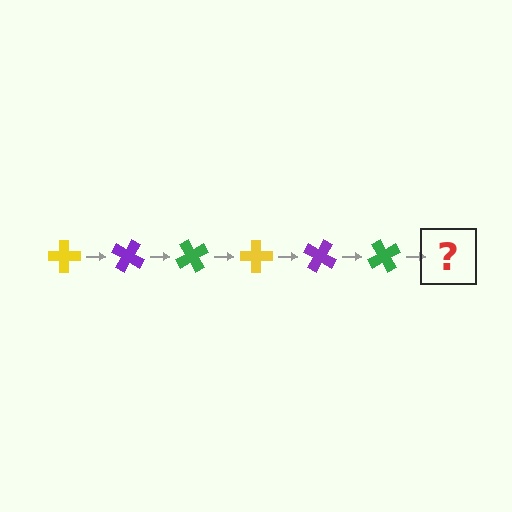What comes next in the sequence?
The next element should be a yellow cross, rotated 180 degrees from the start.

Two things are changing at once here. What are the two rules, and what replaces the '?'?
The two rules are that it rotates 30 degrees each step and the color cycles through yellow, purple, and green. The '?' should be a yellow cross, rotated 180 degrees from the start.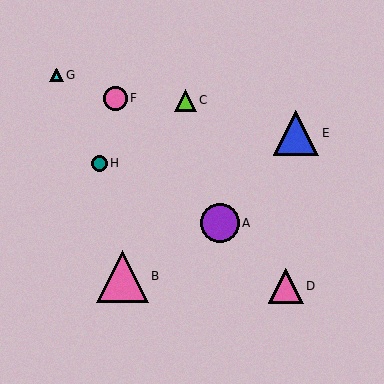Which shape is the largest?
The pink triangle (labeled B) is the largest.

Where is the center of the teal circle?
The center of the teal circle is at (99, 163).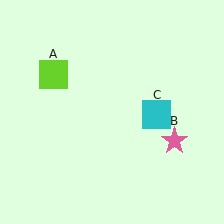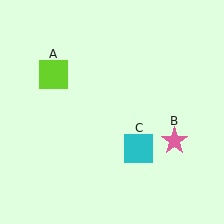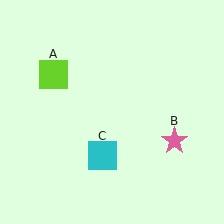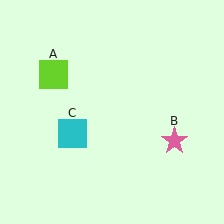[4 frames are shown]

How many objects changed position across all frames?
1 object changed position: cyan square (object C).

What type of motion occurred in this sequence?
The cyan square (object C) rotated clockwise around the center of the scene.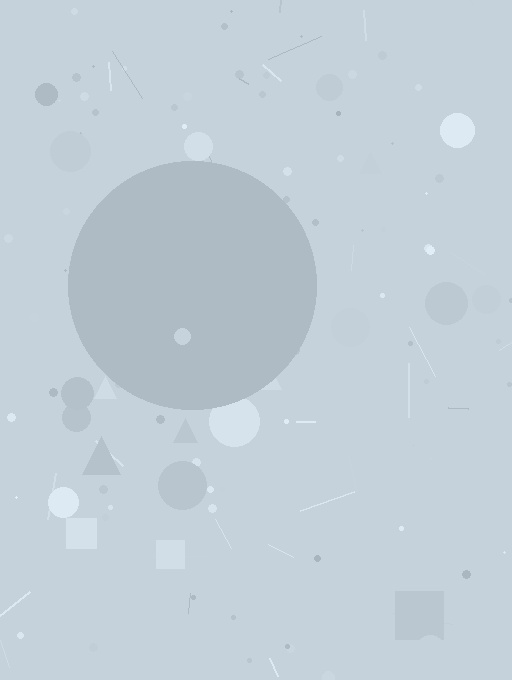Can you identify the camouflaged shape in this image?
The camouflaged shape is a circle.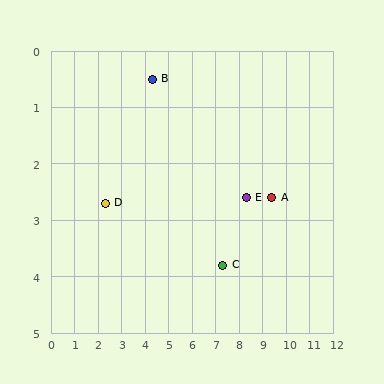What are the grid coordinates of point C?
Point C is at approximately (7.3, 3.8).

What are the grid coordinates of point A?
Point A is at approximately (9.4, 2.6).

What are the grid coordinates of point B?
Point B is at approximately (4.3, 0.5).